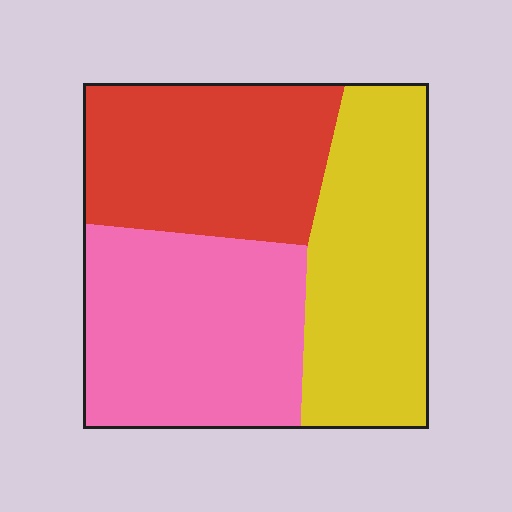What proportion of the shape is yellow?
Yellow takes up about one third (1/3) of the shape.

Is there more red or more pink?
Pink.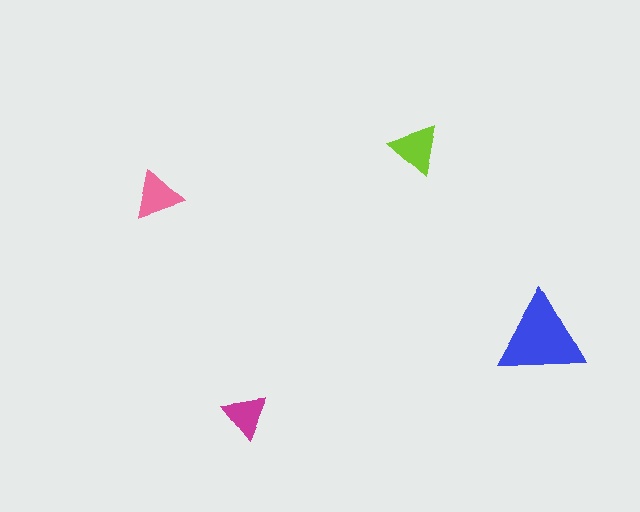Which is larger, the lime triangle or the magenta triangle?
The lime one.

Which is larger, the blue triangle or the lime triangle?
The blue one.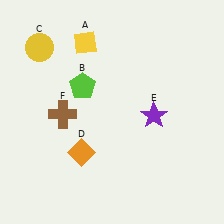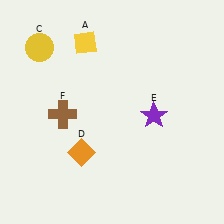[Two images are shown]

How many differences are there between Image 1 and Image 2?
There is 1 difference between the two images.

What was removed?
The lime pentagon (B) was removed in Image 2.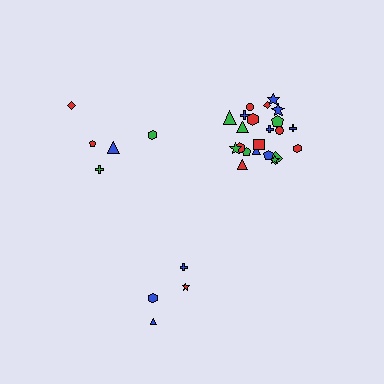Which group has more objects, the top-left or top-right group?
The top-right group.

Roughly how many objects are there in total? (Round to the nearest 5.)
Roughly 30 objects in total.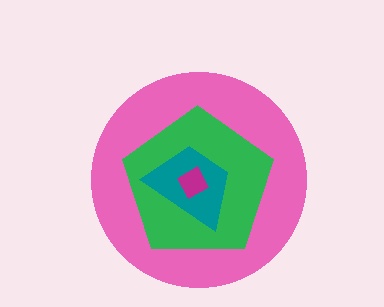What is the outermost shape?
The pink circle.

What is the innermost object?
The magenta square.